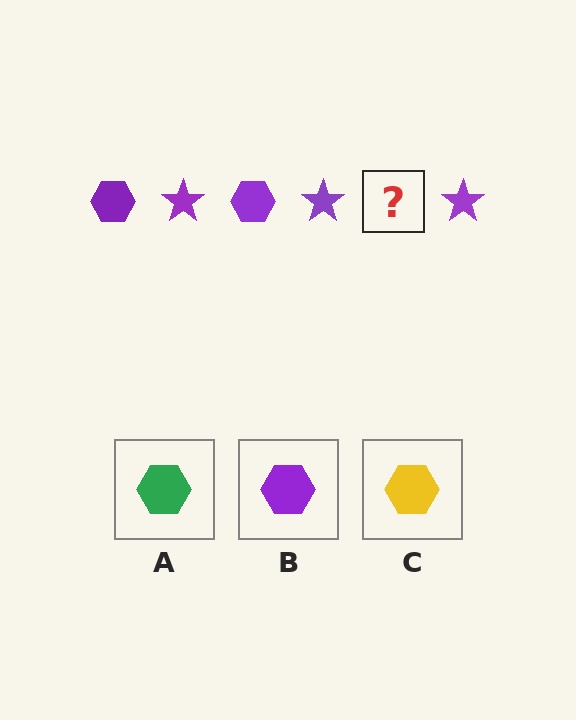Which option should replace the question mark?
Option B.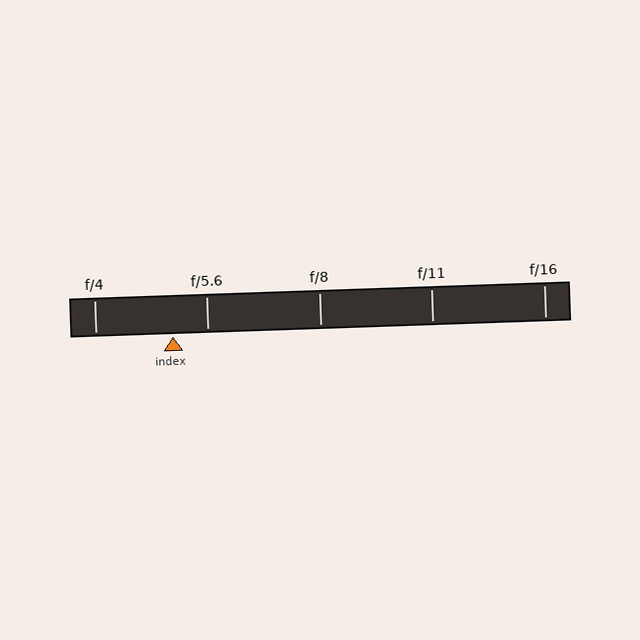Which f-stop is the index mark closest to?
The index mark is closest to f/5.6.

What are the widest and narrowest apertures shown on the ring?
The widest aperture shown is f/4 and the narrowest is f/16.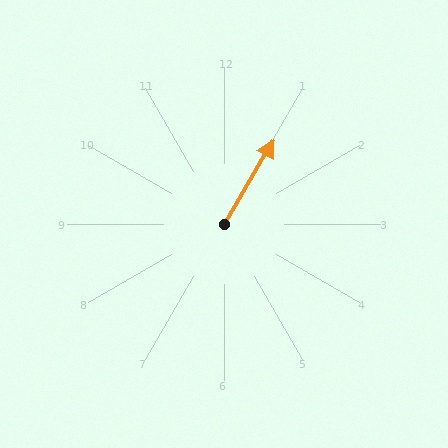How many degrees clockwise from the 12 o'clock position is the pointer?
Approximately 31 degrees.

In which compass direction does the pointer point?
Northeast.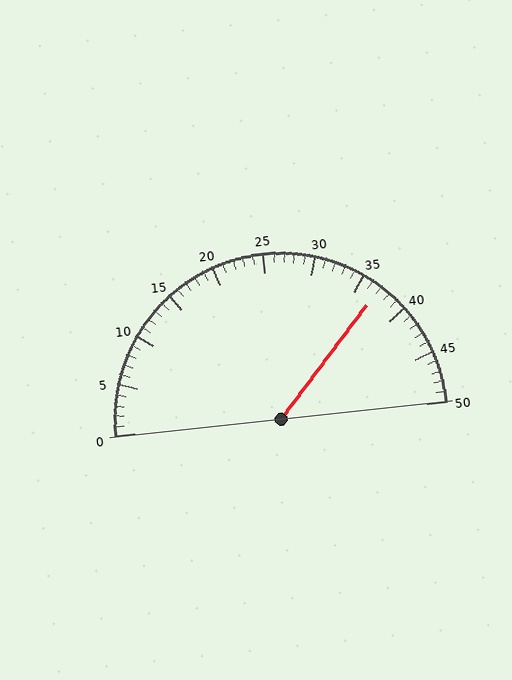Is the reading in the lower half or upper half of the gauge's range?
The reading is in the upper half of the range (0 to 50).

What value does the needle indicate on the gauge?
The needle indicates approximately 37.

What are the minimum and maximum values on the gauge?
The gauge ranges from 0 to 50.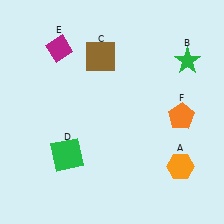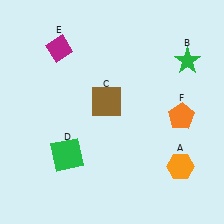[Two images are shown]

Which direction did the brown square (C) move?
The brown square (C) moved down.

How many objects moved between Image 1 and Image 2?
1 object moved between the two images.